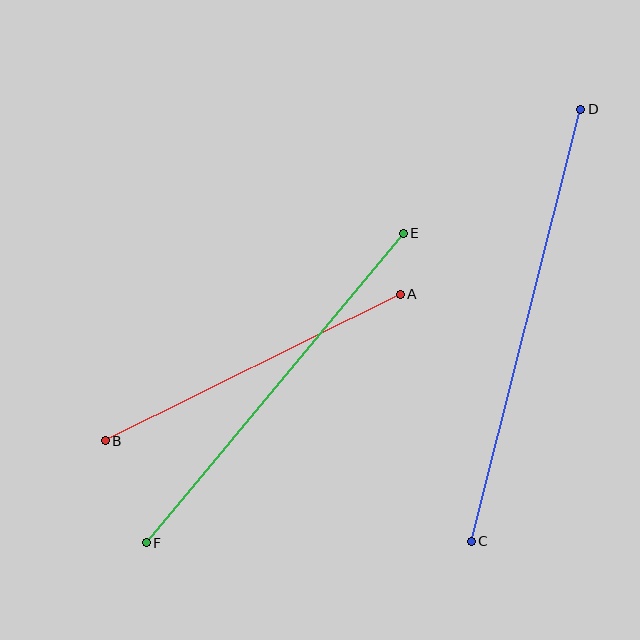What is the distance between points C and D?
The distance is approximately 446 pixels.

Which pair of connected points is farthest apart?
Points C and D are farthest apart.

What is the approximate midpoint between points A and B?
The midpoint is at approximately (253, 367) pixels.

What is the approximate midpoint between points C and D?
The midpoint is at approximately (526, 325) pixels.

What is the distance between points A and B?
The distance is approximately 330 pixels.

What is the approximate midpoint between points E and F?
The midpoint is at approximately (275, 388) pixels.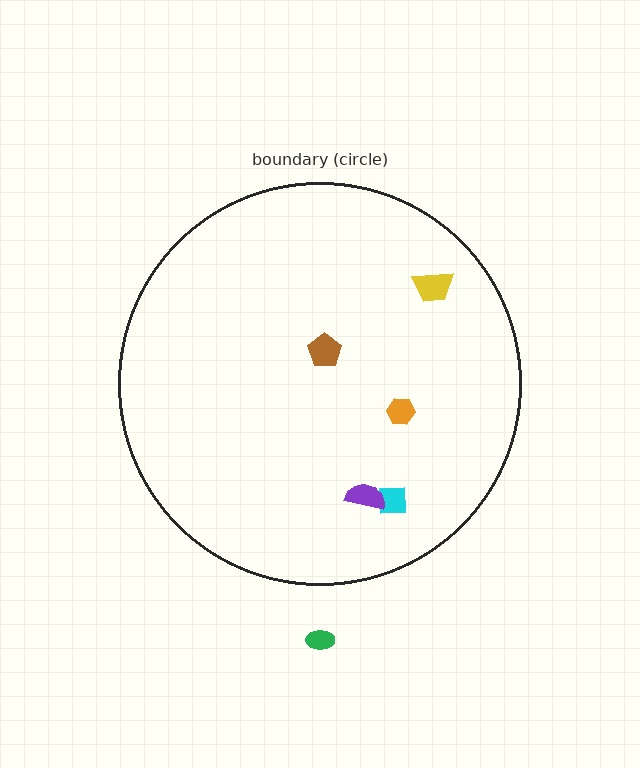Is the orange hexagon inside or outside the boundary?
Inside.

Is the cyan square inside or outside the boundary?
Inside.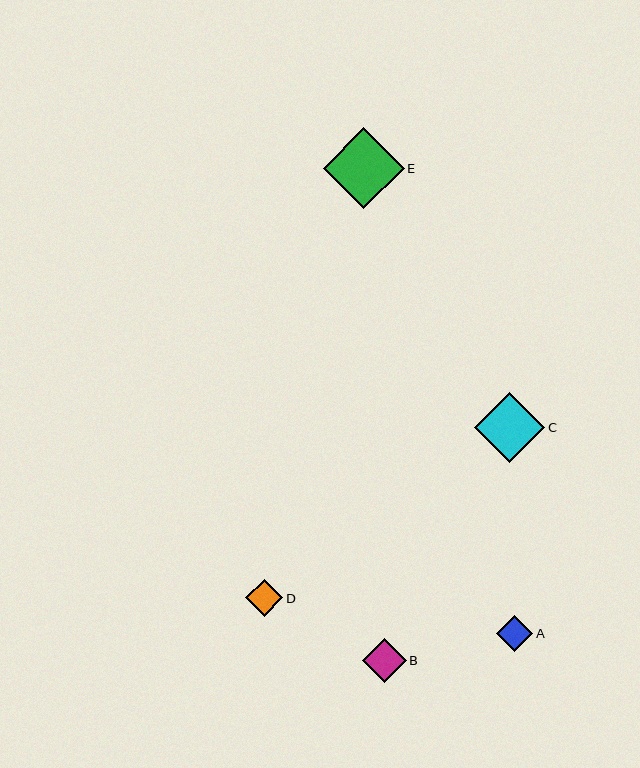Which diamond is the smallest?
Diamond A is the smallest with a size of approximately 36 pixels.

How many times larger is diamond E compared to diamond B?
Diamond E is approximately 1.8 times the size of diamond B.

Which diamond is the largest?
Diamond E is the largest with a size of approximately 81 pixels.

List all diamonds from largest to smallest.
From largest to smallest: E, C, B, D, A.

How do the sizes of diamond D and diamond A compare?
Diamond D and diamond A are approximately the same size.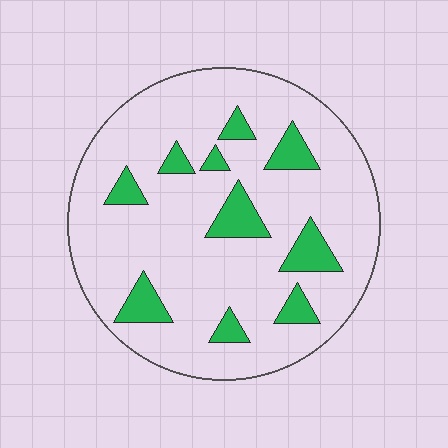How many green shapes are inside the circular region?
10.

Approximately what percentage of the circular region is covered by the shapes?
Approximately 15%.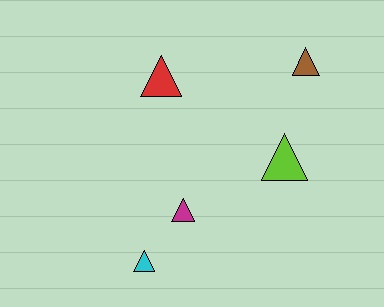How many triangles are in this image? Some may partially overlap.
There are 5 triangles.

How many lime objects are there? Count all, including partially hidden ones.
There is 1 lime object.